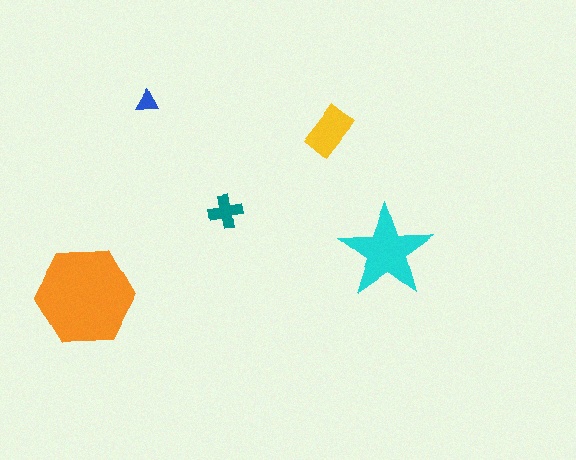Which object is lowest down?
The orange hexagon is bottommost.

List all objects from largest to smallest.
The orange hexagon, the cyan star, the yellow rectangle, the teal cross, the blue triangle.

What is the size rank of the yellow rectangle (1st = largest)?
3rd.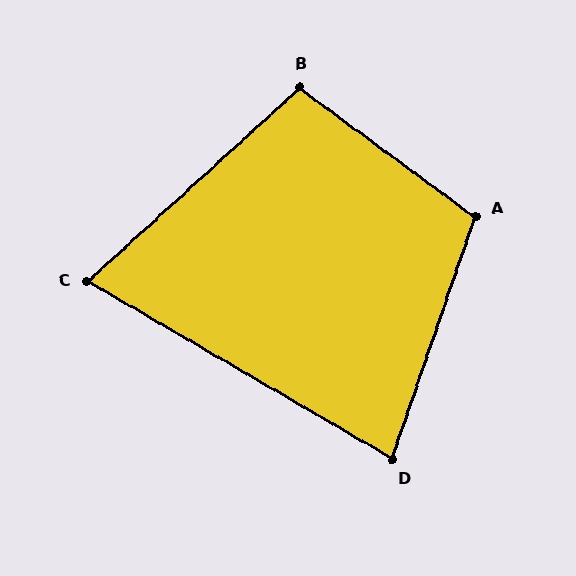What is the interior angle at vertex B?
Approximately 101 degrees (obtuse).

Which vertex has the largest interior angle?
A, at approximately 107 degrees.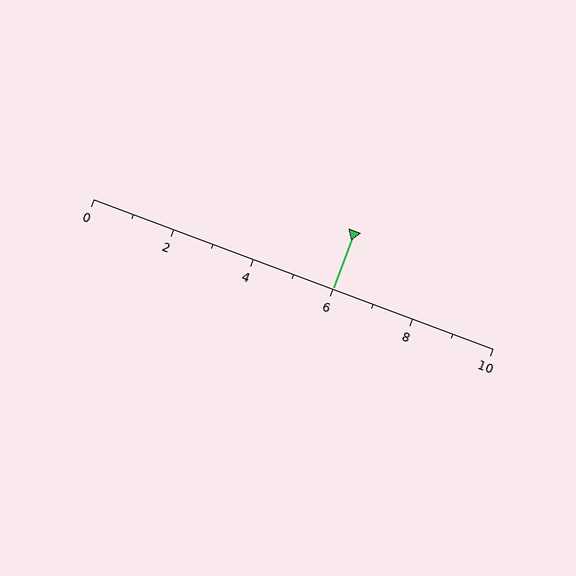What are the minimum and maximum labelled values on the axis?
The axis runs from 0 to 10.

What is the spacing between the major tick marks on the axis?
The major ticks are spaced 2 apart.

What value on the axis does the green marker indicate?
The marker indicates approximately 6.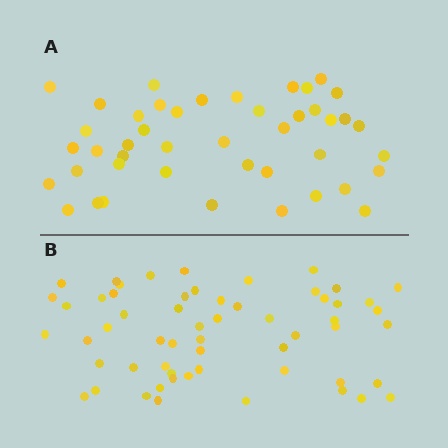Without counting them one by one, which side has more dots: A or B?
Region B (the bottom region) has more dots.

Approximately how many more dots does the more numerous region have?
Region B has approximately 15 more dots than region A.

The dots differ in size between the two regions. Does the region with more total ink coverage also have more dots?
No. Region A has more total ink coverage because its dots are larger, but region B actually contains more individual dots. Total area can be misleading — the number of items is what matters here.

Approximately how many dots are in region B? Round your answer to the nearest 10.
About 60 dots. (The exact count is 58, which rounds to 60.)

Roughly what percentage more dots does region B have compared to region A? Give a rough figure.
About 30% more.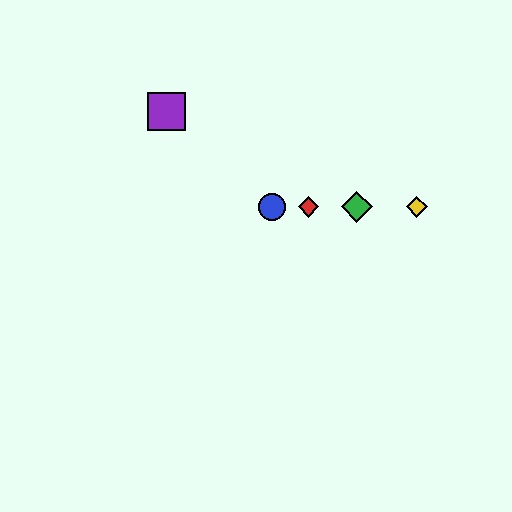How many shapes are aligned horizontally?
4 shapes (the red diamond, the blue circle, the green diamond, the yellow diamond) are aligned horizontally.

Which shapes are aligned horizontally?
The red diamond, the blue circle, the green diamond, the yellow diamond are aligned horizontally.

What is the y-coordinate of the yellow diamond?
The yellow diamond is at y≈207.